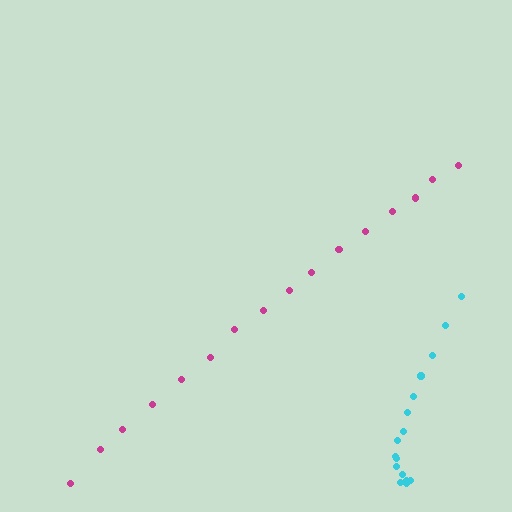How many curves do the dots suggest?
There are 2 distinct paths.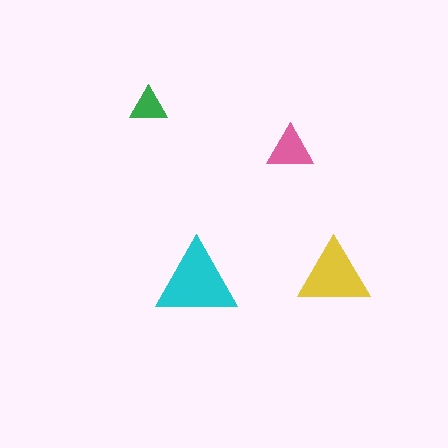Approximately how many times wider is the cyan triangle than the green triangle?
About 2 times wider.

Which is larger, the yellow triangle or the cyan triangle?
The cyan one.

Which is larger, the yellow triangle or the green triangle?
The yellow one.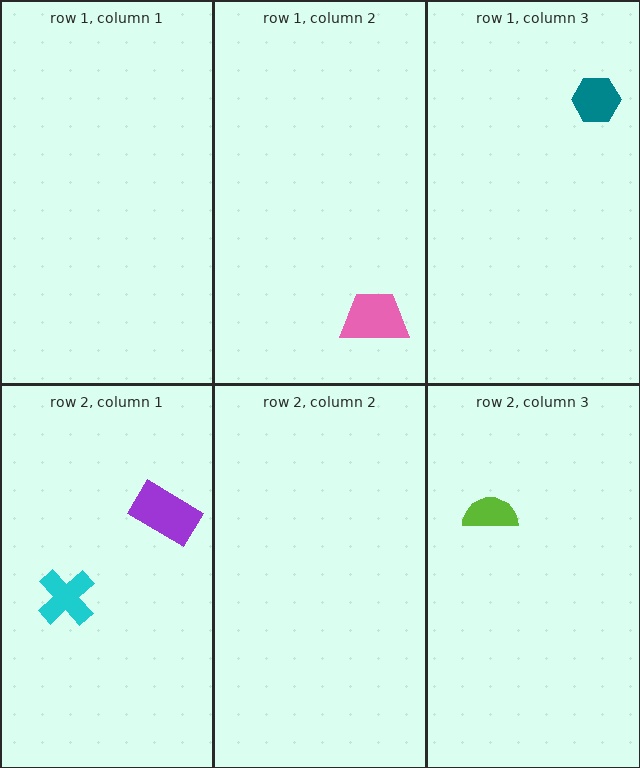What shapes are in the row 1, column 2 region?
The pink trapezoid.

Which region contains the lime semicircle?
The row 2, column 3 region.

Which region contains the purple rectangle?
The row 2, column 1 region.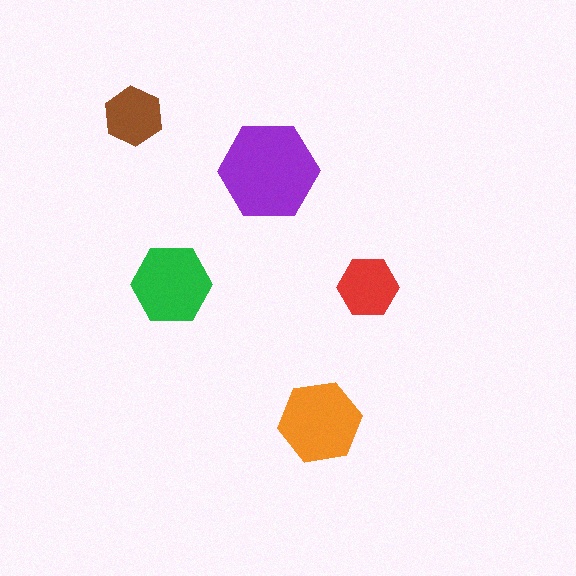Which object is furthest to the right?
The red hexagon is rightmost.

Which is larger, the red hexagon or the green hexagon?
The green one.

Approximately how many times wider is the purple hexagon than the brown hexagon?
About 1.5 times wider.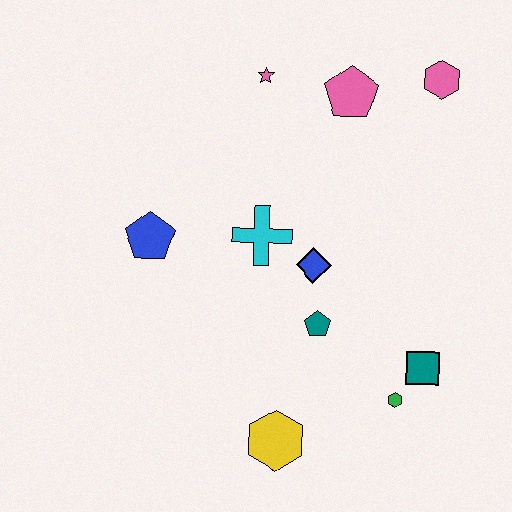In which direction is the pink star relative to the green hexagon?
The pink star is above the green hexagon.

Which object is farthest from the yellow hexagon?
The pink hexagon is farthest from the yellow hexagon.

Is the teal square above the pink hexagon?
No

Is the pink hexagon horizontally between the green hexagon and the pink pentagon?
No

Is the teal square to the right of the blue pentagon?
Yes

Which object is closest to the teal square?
The green hexagon is closest to the teal square.